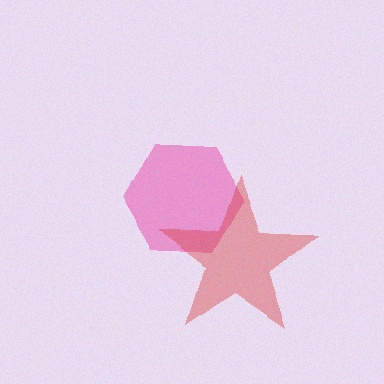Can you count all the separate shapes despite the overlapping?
Yes, there are 2 separate shapes.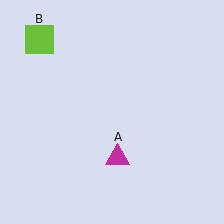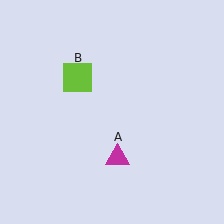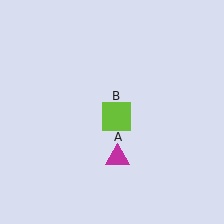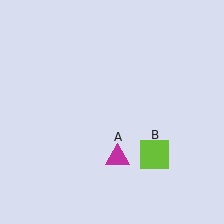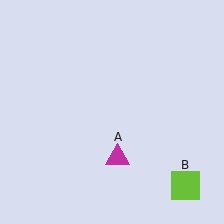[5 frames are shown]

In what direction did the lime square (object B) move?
The lime square (object B) moved down and to the right.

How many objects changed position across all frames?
1 object changed position: lime square (object B).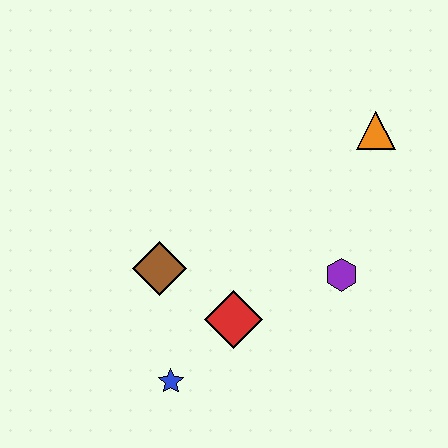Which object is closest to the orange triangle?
The purple hexagon is closest to the orange triangle.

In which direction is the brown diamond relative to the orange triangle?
The brown diamond is to the left of the orange triangle.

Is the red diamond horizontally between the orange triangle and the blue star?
Yes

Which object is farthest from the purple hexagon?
The blue star is farthest from the purple hexagon.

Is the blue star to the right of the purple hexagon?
No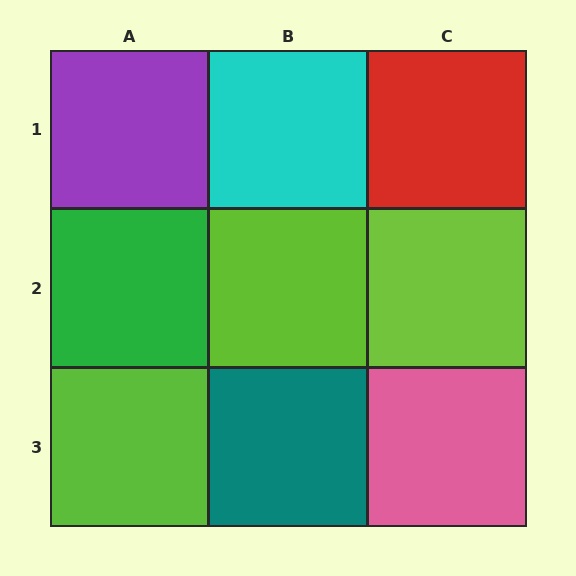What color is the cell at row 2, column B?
Lime.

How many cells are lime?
3 cells are lime.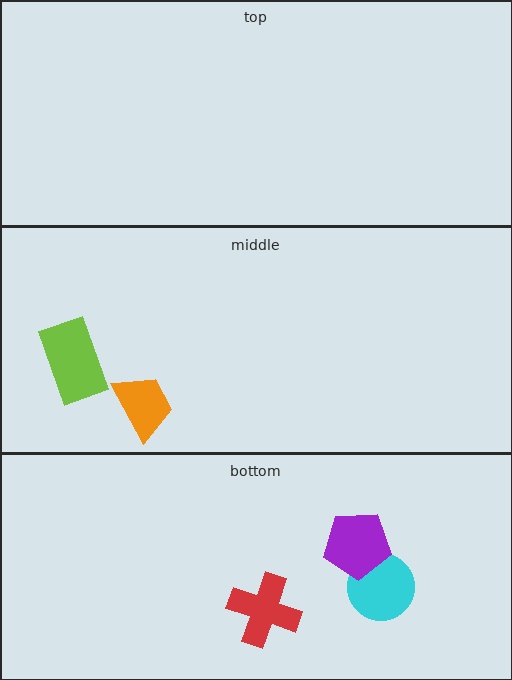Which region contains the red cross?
The bottom region.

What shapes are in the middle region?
The lime rectangle, the orange trapezoid.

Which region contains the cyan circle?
The bottom region.